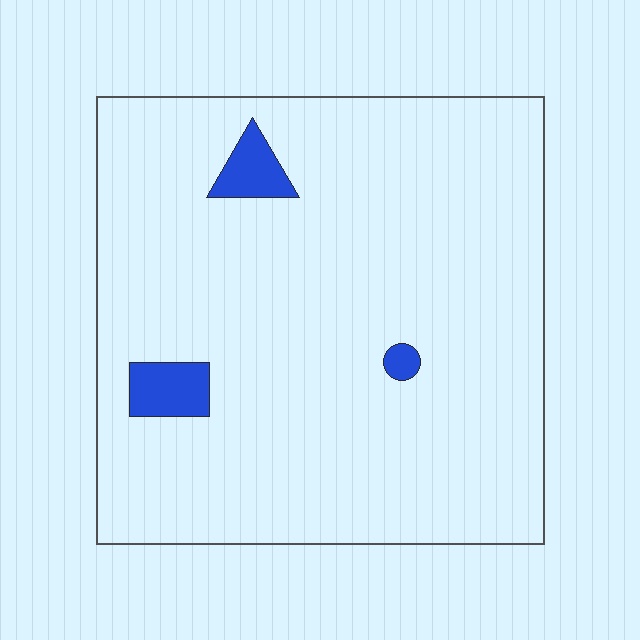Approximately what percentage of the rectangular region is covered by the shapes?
Approximately 5%.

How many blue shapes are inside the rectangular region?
3.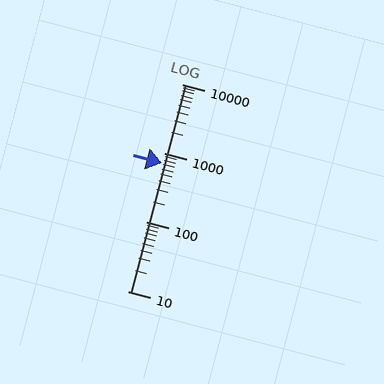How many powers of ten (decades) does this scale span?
The scale spans 3 decades, from 10 to 10000.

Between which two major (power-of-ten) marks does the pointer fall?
The pointer is between 100 and 1000.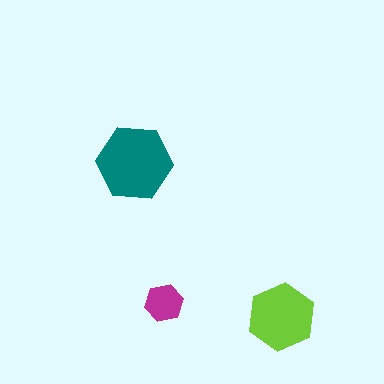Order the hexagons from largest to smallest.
the teal one, the lime one, the magenta one.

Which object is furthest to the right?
The lime hexagon is rightmost.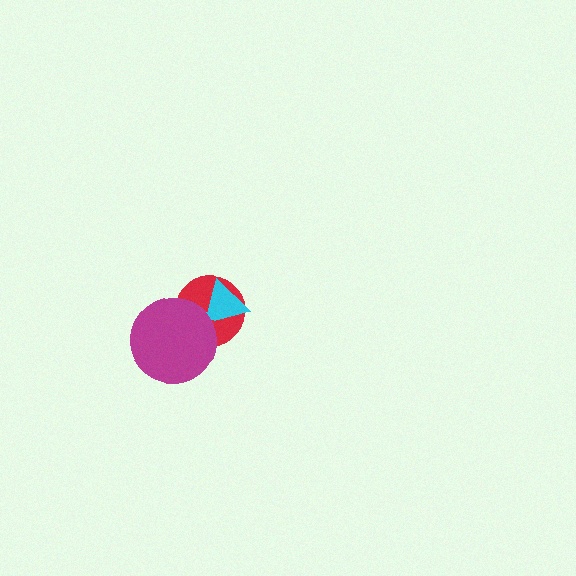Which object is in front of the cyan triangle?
The magenta circle is in front of the cyan triangle.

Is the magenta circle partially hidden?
No, no other shape covers it.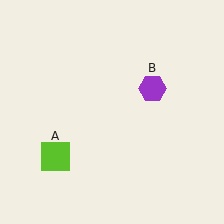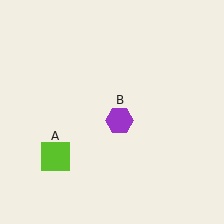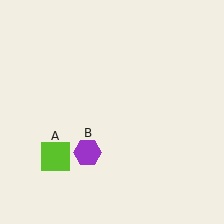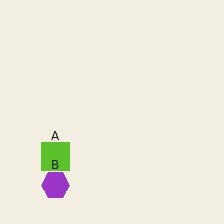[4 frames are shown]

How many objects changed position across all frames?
1 object changed position: purple hexagon (object B).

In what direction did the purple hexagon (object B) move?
The purple hexagon (object B) moved down and to the left.